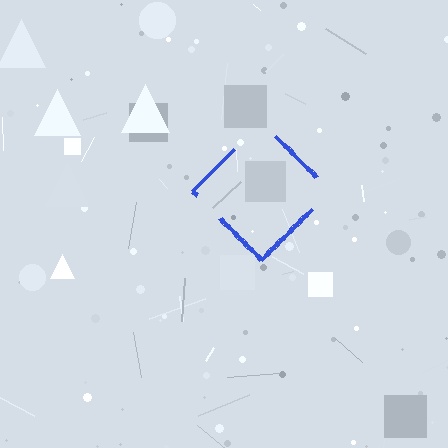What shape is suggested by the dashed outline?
The dashed outline suggests a diamond.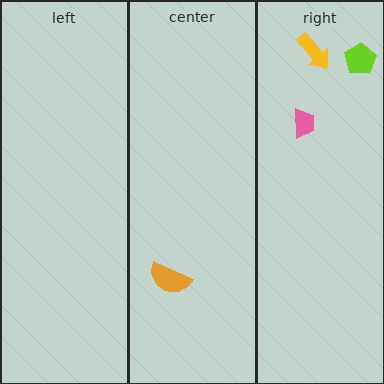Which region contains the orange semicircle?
The center region.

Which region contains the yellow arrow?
The right region.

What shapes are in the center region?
The orange semicircle.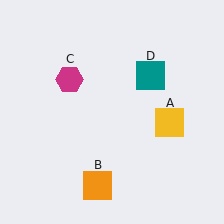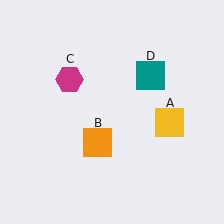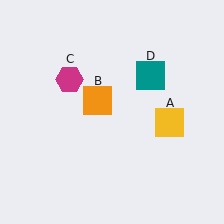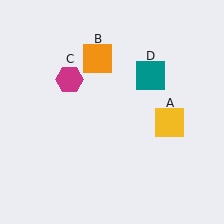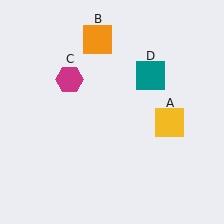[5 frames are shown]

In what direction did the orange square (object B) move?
The orange square (object B) moved up.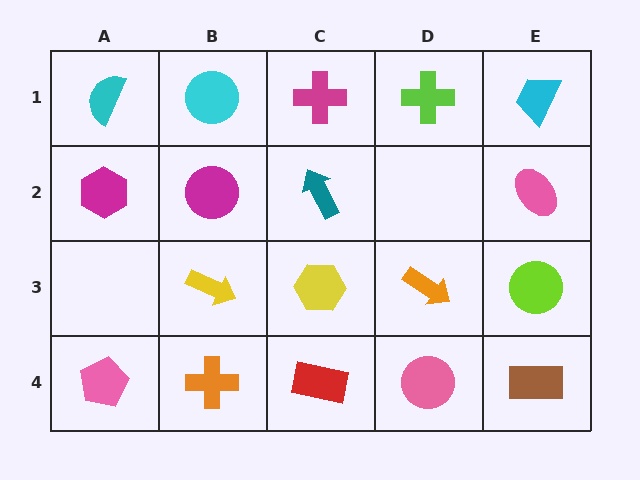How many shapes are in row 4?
5 shapes.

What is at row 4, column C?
A red rectangle.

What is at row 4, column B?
An orange cross.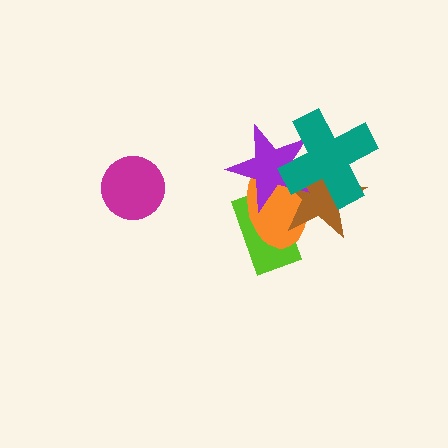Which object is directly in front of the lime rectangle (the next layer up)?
The orange ellipse is directly in front of the lime rectangle.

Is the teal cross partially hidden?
No, no other shape covers it.